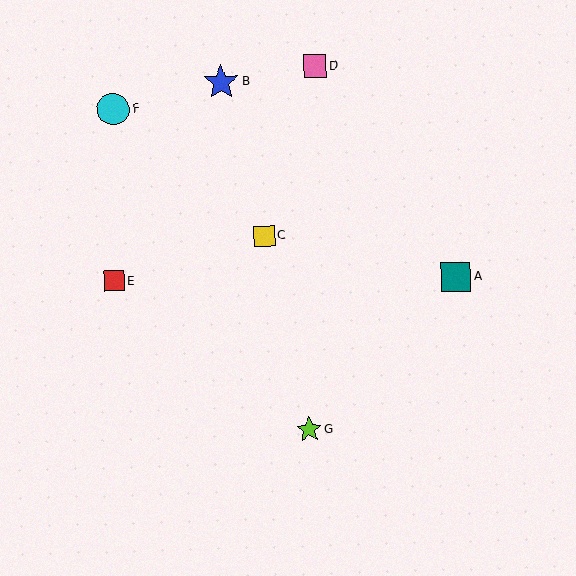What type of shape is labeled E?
Shape E is a red square.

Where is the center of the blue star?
The center of the blue star is at (221, 82).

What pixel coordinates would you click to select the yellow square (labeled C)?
Click at (265, 236) to select the yellow square C.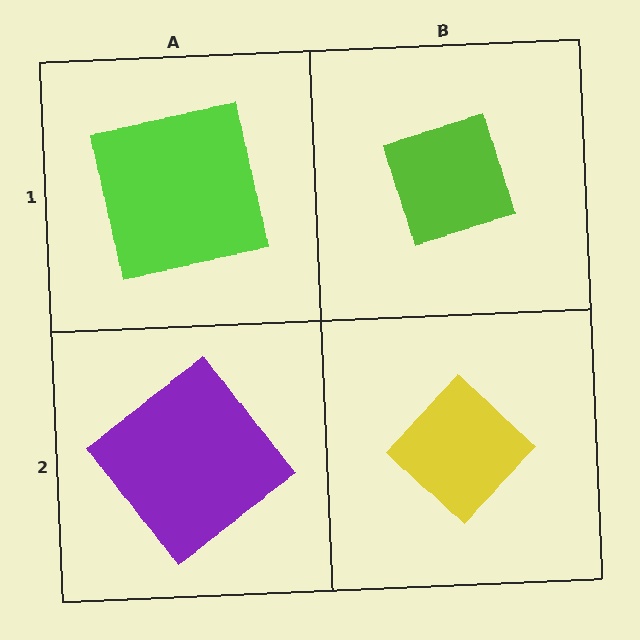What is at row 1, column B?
A lime diamond.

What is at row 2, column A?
A purple diamond.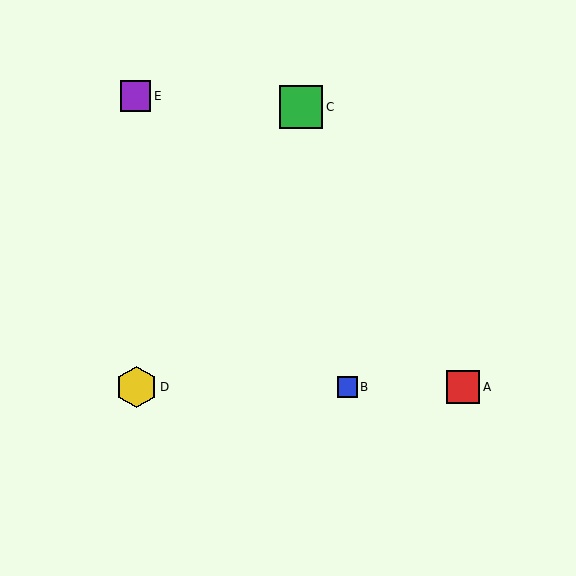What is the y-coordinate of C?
Object C is at y≈107.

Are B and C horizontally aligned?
No, B is at y≈387 and C is at y≈107.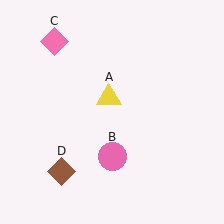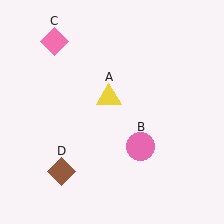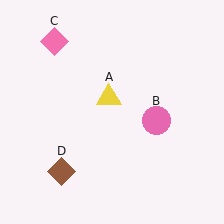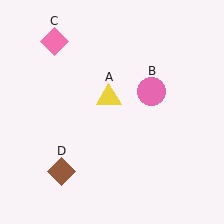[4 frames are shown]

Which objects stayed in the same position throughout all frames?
Yellow triangle (object A) and pink diamond (object C) and brown diamond (object D) remained stationary.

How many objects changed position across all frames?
1 object changed position: pink circle (object B).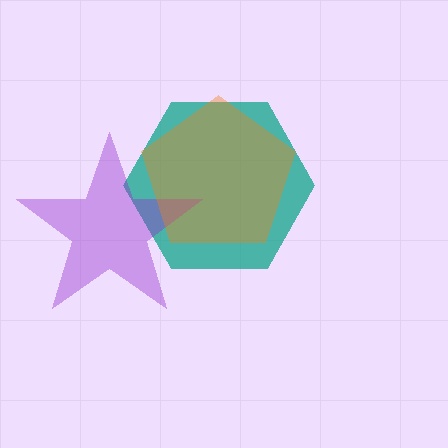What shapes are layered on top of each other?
The layered shapes are: a teal hexagon, a purple star, an orange pentagon.